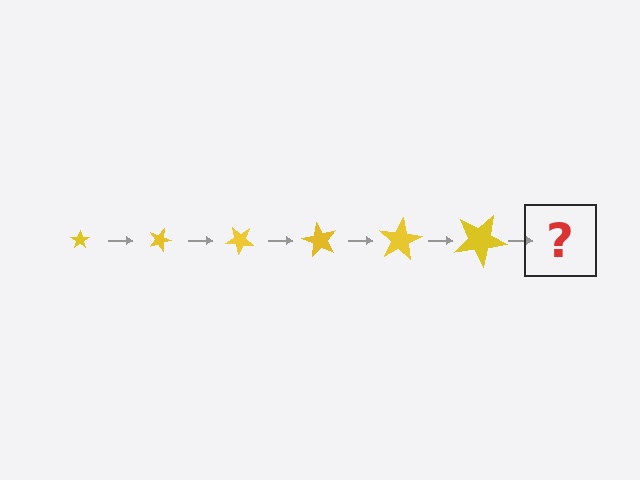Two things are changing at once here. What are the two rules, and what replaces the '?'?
The two rules are that the star grows larger each step and it rotates 20 degrees each step. The '?' should be a star, larger than the previous one and rotated 120 degrees from the start.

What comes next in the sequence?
The next element should be a star, larger than the previous one and rotated 120 degrees from the start.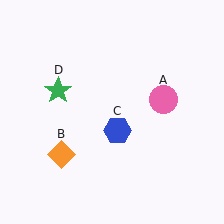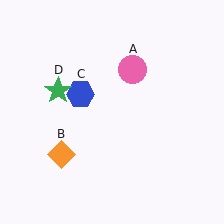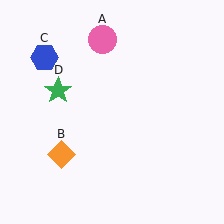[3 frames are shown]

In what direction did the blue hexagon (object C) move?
The blue hexagon (object C) moved up and to the left.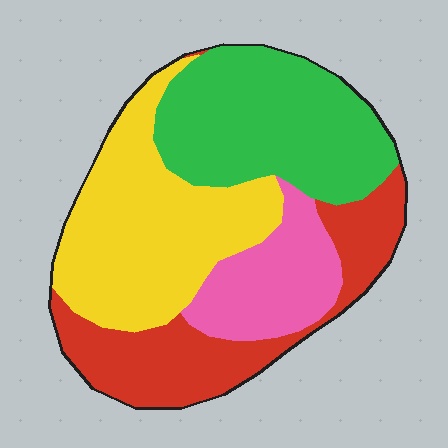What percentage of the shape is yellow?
Yellow covers around 30% of the shape.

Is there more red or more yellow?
Yellow.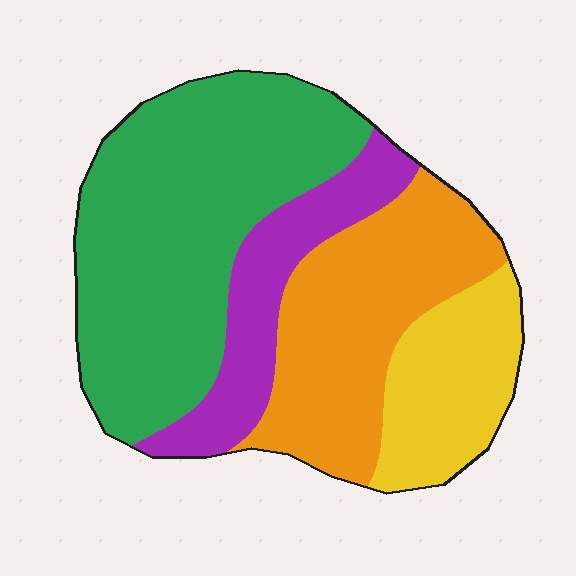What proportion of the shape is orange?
Orange covers roughly 25% of the shape.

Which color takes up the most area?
Green, at roughly 45%.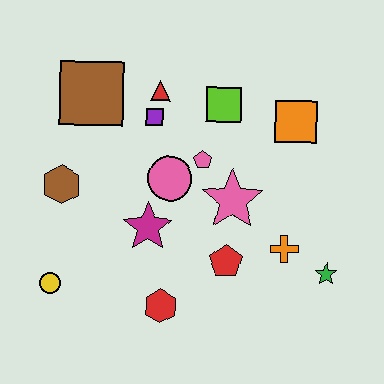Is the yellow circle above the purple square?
No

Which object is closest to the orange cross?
The green star is closest to the orange cross.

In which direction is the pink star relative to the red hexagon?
The pink star is above the red hexagon.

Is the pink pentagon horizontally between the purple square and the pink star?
Yes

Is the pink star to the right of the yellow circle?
Yes